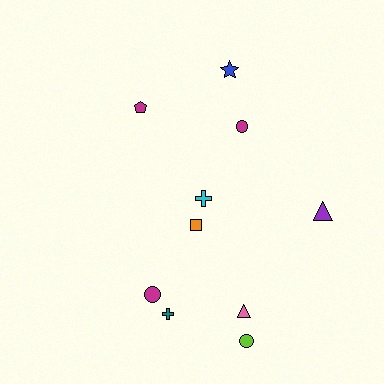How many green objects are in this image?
There are no green objects.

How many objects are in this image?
There are 10 objects.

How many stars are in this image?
There is 1 star.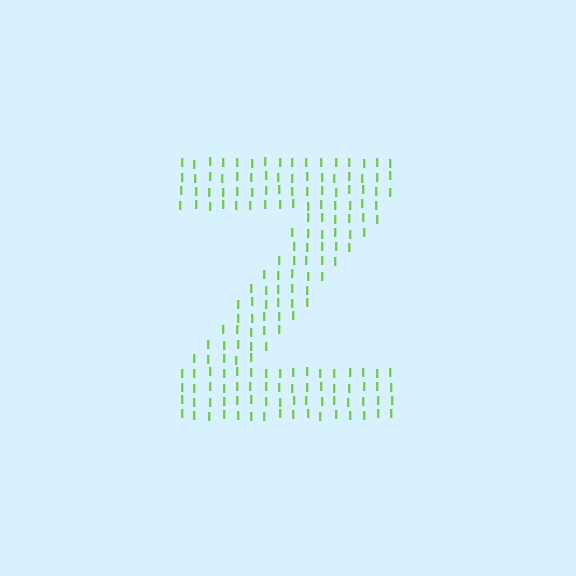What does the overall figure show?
The overall figure shows the letter Z.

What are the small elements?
The small elements are letter I's.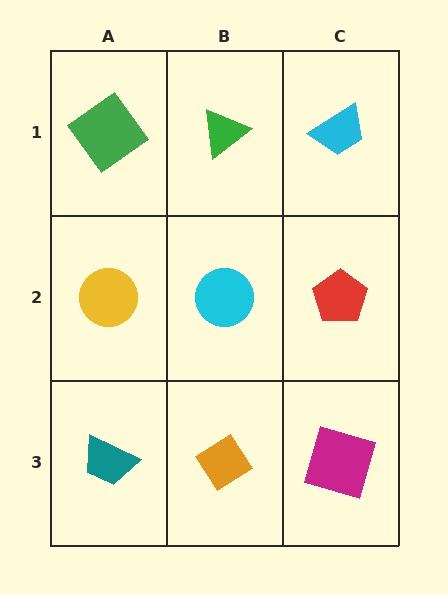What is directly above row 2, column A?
A green diamond.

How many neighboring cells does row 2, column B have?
4.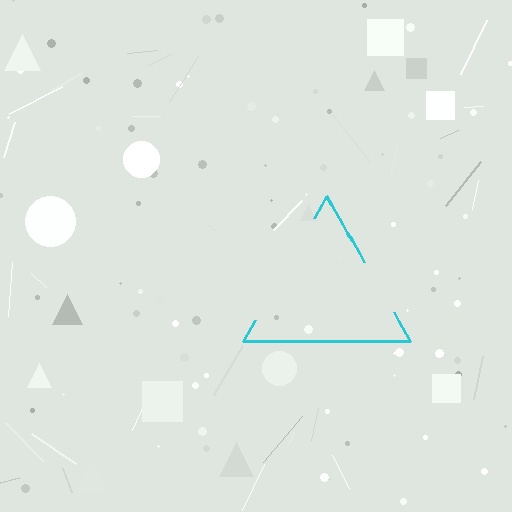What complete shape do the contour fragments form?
The contour fragments form a triangle.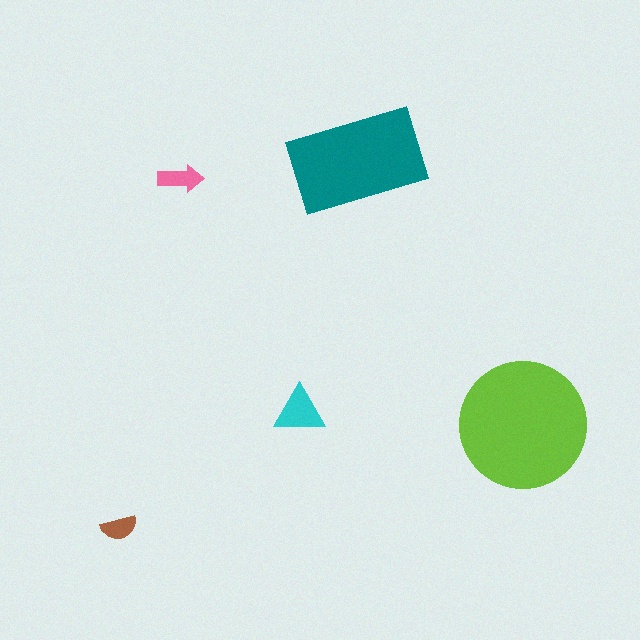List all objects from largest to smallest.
The lime circle, the teal rectangle, the cyan triangle, the pink arrow, the brown semicircle.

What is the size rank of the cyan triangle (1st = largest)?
3rd.